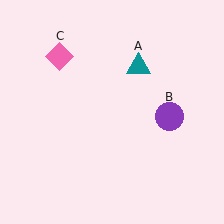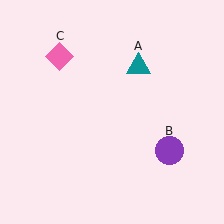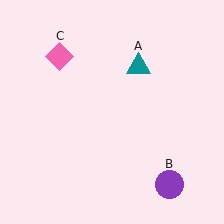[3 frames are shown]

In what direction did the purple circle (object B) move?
The purple circle (object B) moved down.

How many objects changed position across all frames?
1 object changed position: purple circle (object B).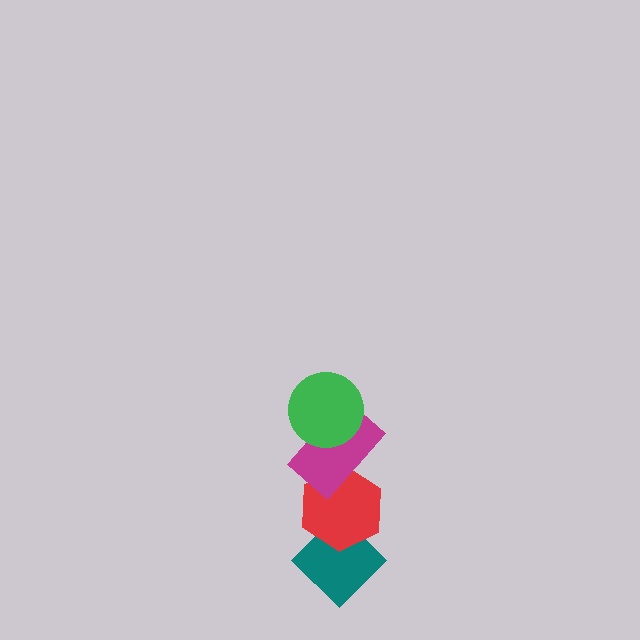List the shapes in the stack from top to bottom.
From top to bottom: the green circle, the magenta rectangle, the red hexagon, the teal diamond.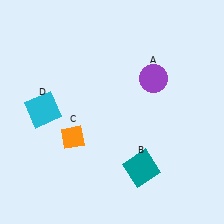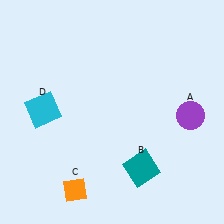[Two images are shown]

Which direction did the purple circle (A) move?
The purple circle (A) moved down.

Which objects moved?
The objects that moved are: the purple circle (A), the orange diamond (C).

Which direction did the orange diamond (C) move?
The orange diamond (C) moved down.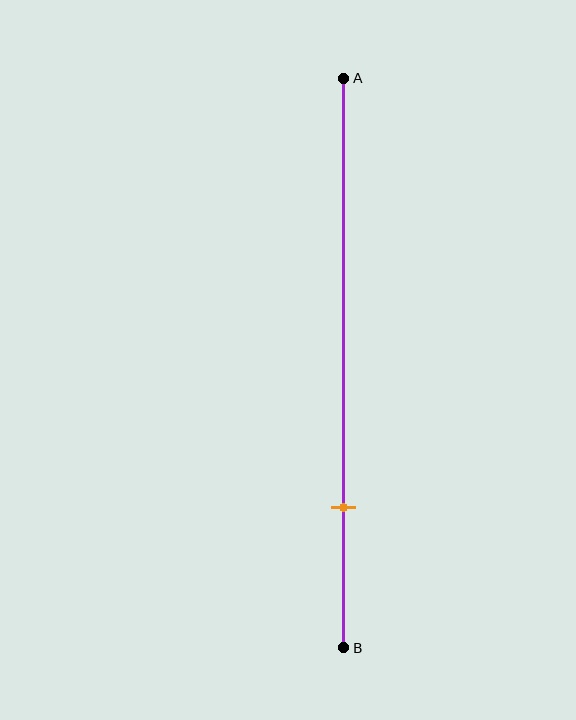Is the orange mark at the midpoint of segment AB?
No, the mark is at about 75% from A, not at the 50% midpoint.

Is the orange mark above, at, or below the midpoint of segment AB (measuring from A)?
The orange mark is below the midpoint of segment AB.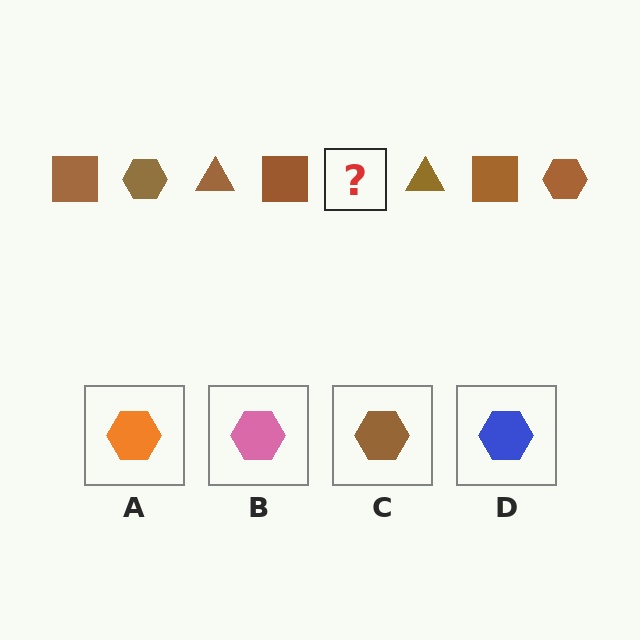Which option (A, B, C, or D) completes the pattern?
C.